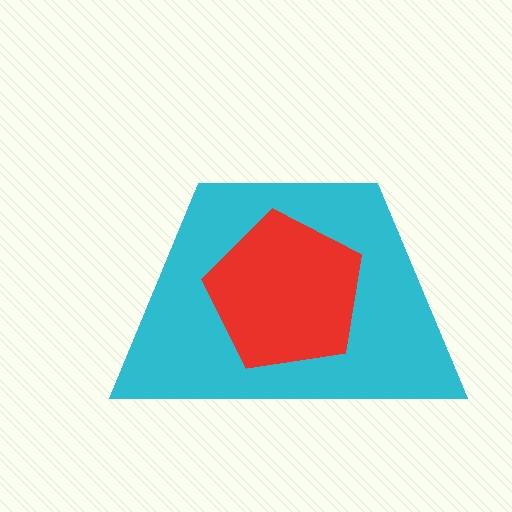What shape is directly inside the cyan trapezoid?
The red pentagon.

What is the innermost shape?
The red pentagon.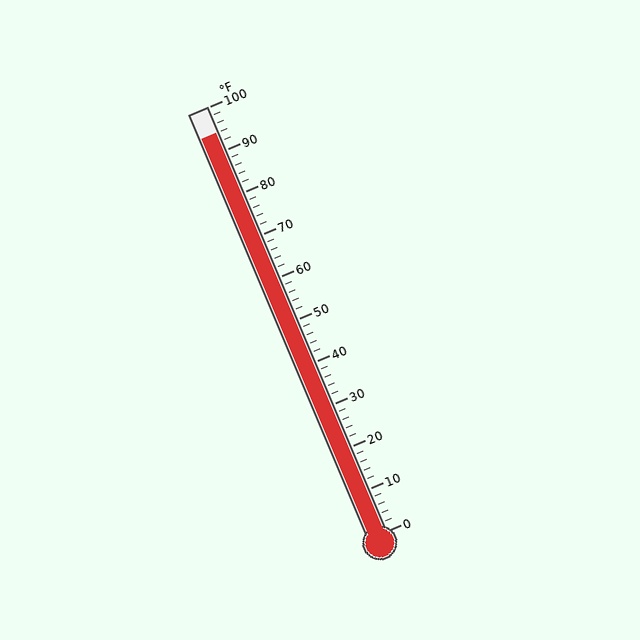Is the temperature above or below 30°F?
The temperature is above 30°F.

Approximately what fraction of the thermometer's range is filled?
The thermometer is filled to approximately 95% of its range.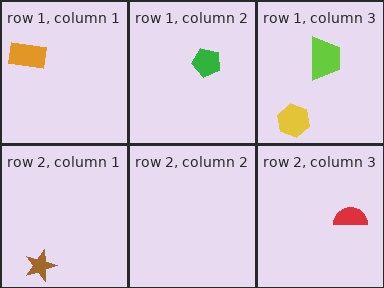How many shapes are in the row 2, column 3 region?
1.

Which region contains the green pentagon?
The row 1, column 2 region.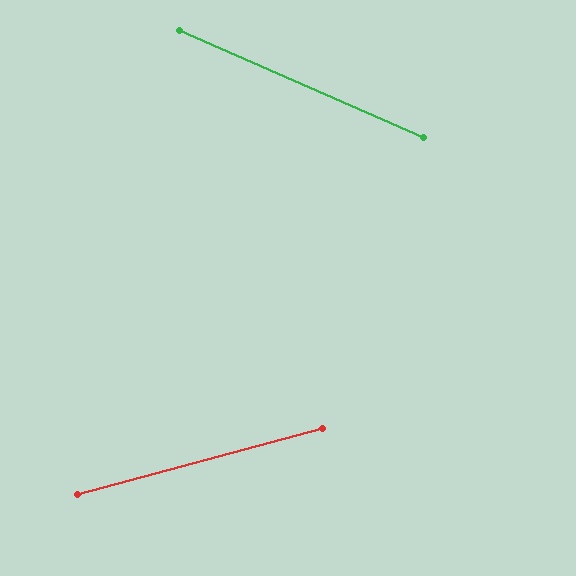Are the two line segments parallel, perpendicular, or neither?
Neither parallel nor perpendicular — they differ by about 38°.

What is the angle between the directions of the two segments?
Approximately 38 degrees.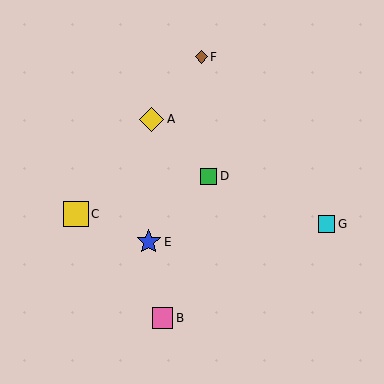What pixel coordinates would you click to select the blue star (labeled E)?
Click at (149, 242) to select the blue star E.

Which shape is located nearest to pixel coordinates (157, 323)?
The pink square (labeled B) at (162, 318) is nearest to that location.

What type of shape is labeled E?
Shape E is a blue star.